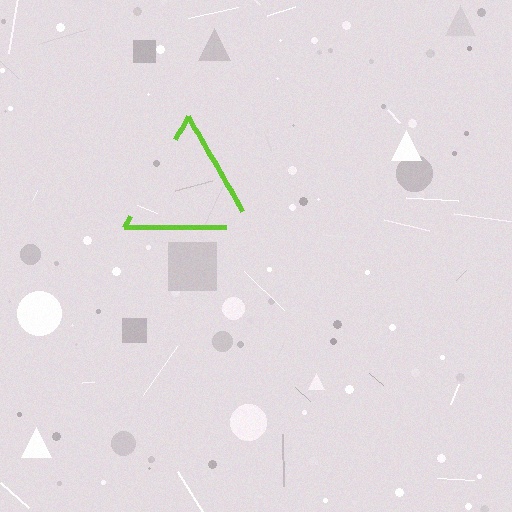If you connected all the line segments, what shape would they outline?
They would outline a triangle.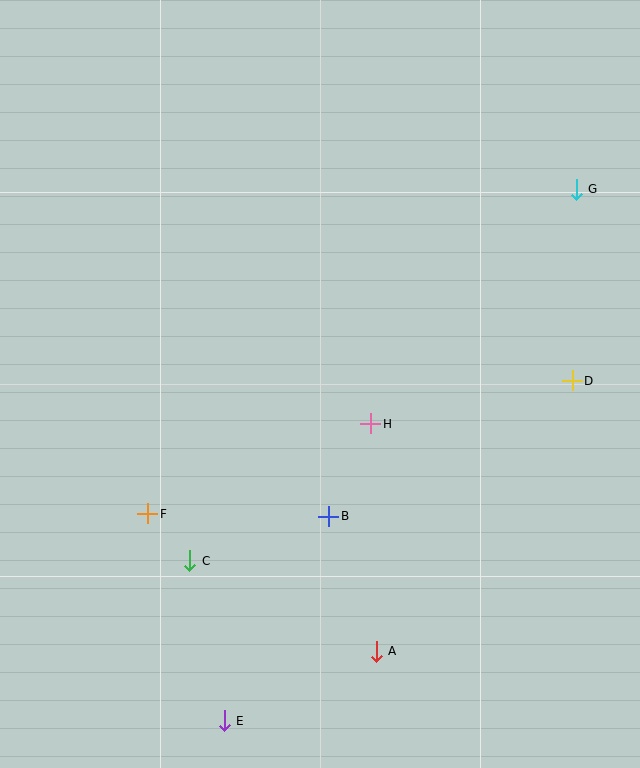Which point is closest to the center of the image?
Point H at (371, 424) is closest to the center.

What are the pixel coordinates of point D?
Point D is at (572, 381).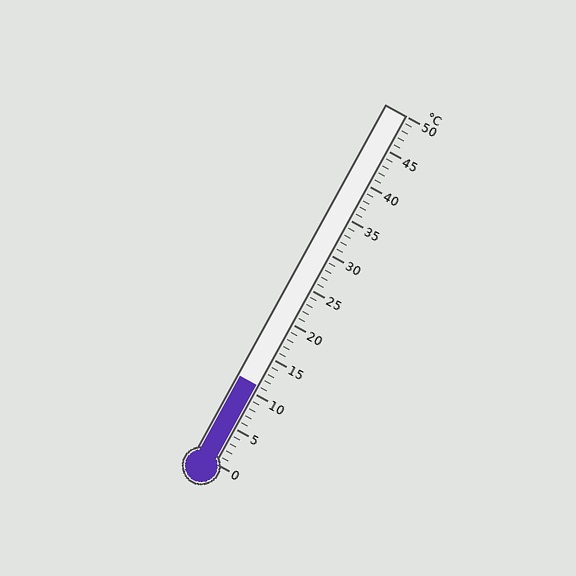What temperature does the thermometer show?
The thermometer shows approximately 11°C.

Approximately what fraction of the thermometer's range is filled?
The thermometer is filled to approximately 20% of its range.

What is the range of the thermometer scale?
The thermometer scale ranges from 0°C to 50°C.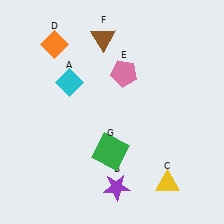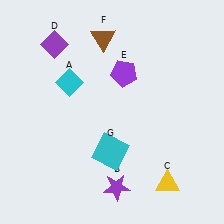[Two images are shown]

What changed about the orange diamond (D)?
In Image 1, D is orange. In Image 2, it changed to purple.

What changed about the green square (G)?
In Image 1, G is green. In Image 2, it changed to cyan.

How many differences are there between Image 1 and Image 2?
There are 3 differences between the two images.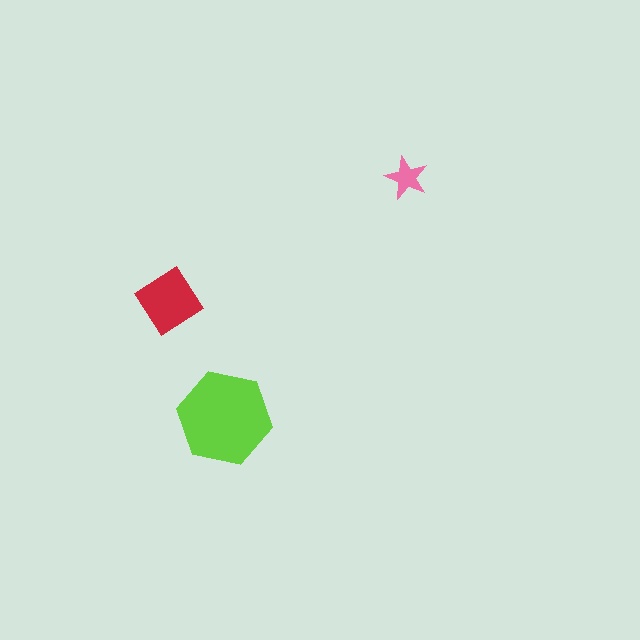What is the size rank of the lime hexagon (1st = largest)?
1st.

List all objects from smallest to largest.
The pink star, the red diamond, the lime hexagon.